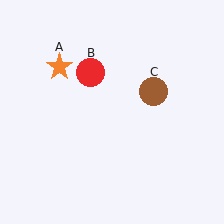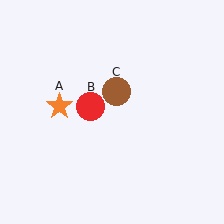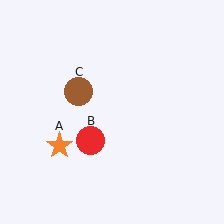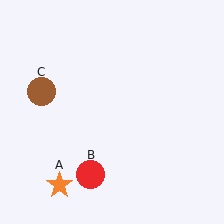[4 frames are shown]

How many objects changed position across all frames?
3 objects changed position: orange star (object A), red circle (object B), brown circle (object C).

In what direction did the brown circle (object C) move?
The brown circle (object C) moved left.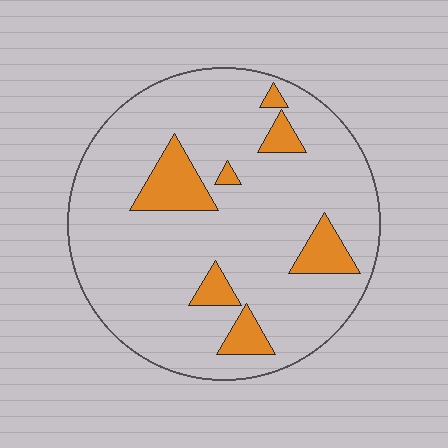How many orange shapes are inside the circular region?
7.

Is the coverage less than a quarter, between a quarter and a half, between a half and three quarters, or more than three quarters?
Less than a quarter.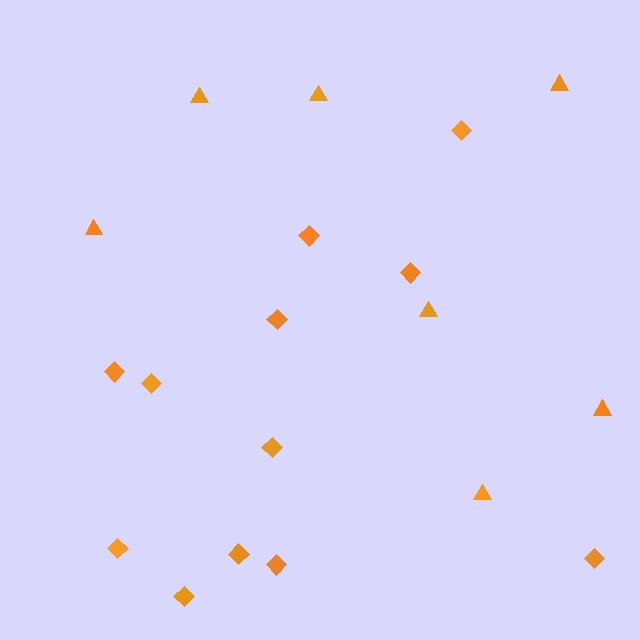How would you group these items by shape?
There are 2 groups: one group of diamonds (12) and one group of triangles (7).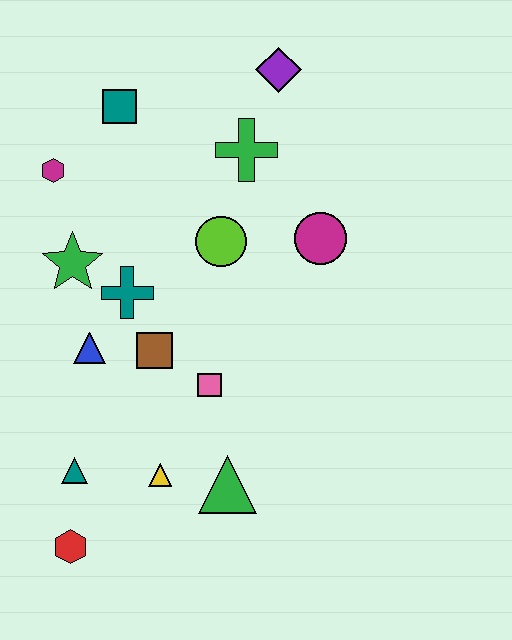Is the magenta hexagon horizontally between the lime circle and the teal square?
No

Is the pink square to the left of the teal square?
No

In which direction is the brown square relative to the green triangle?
The brown square is above the green triangle.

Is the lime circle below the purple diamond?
Yes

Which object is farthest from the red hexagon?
The purple diamond is farthest from the red hexagon.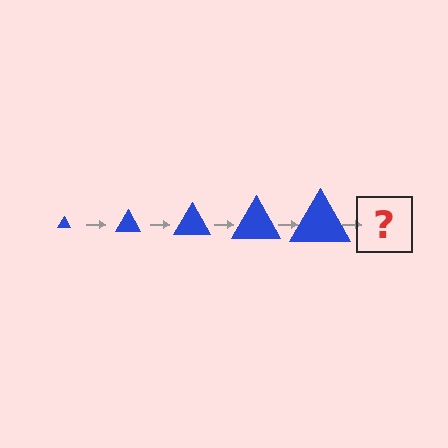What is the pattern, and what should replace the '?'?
The pattern is that the triangle gets progressively larger each step. The '?' should be a blue triangle, larger than the previous one.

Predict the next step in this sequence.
The next step is a blue triangle, larger than the previous one.